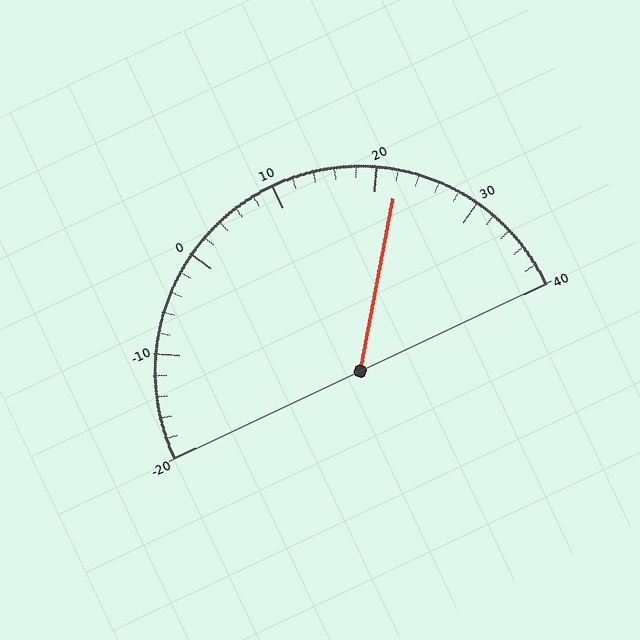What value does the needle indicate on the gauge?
The needle indicates approximately 22.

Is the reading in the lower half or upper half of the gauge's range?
The reading is in the upper half of the range (-20 to 40).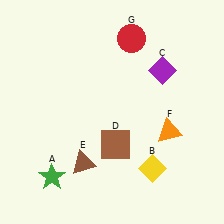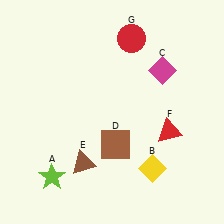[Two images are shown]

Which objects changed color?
A changed from green to lime. C changed from purple to magenta. F changed from orange to red.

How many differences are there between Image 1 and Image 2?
There are 3 differences between the two images.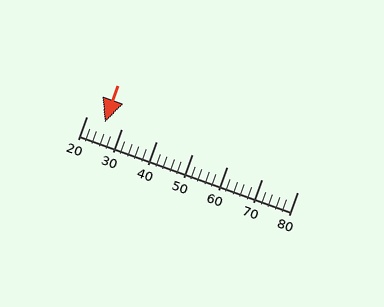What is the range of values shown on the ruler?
The ruler shows values from 20 to 80.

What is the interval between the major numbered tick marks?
The major tick marks are spaced 10 units apart.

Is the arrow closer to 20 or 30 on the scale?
The arrow is closer to 30.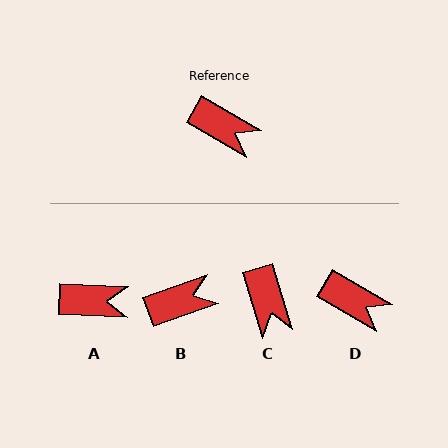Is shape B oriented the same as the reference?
No, it is off by about 49 degrees.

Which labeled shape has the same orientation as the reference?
D.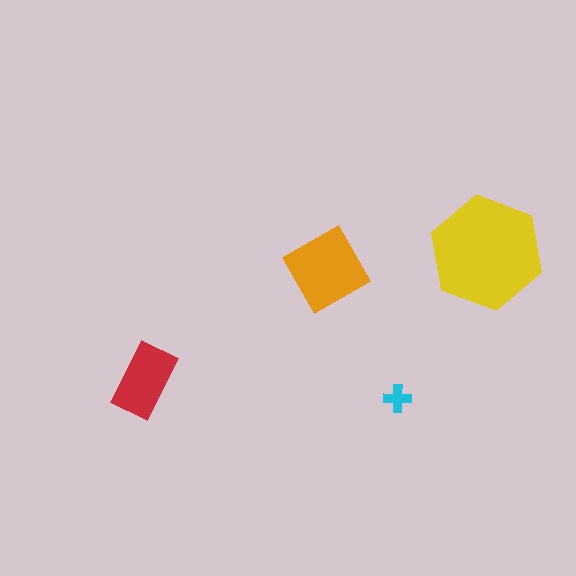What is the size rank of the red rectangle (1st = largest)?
3rd.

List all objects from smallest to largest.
The cyan cross, the red rectangle, the orange diamond, the yellow hexagon.